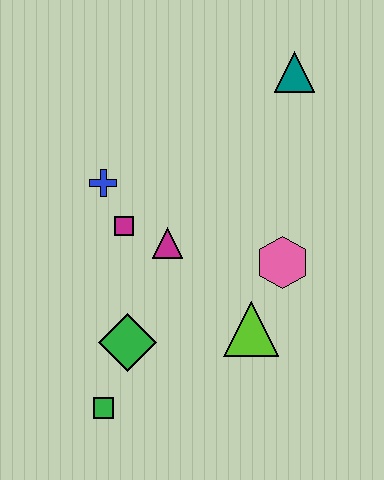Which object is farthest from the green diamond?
The teal triangle is farthest from the green diamond.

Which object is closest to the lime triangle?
The pink hexagon is closest to the lime triangle.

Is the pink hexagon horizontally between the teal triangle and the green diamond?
Yes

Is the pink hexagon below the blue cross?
Yes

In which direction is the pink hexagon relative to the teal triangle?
The pink hexagon is below the teal triangle.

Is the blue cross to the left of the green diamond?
Yes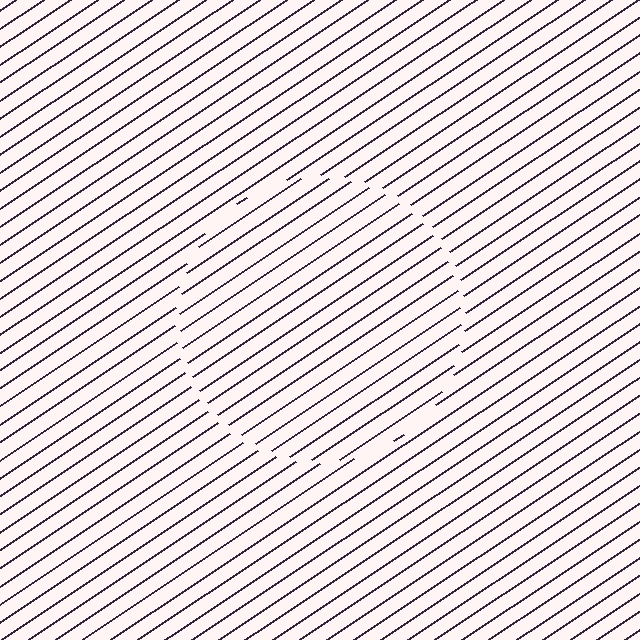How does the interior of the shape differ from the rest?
The interior of the shape contains the same grating, shifted by half a period — the contour is defined by the phase discontinuity where line-ends from the inner and outer gratings abut.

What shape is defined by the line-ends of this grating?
An illusory circle. The interior of the shape contains the same grating, shifted by half a period — the contour is defined by the phase discontinuity where line-ends from the inner and outer gratings abut.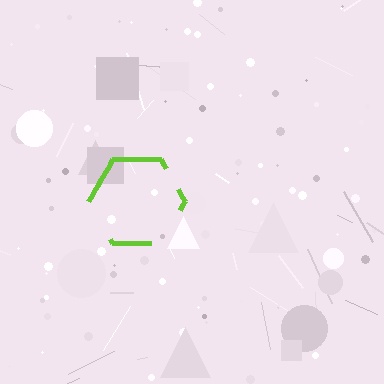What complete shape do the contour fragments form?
The contour fragments form a hexagon.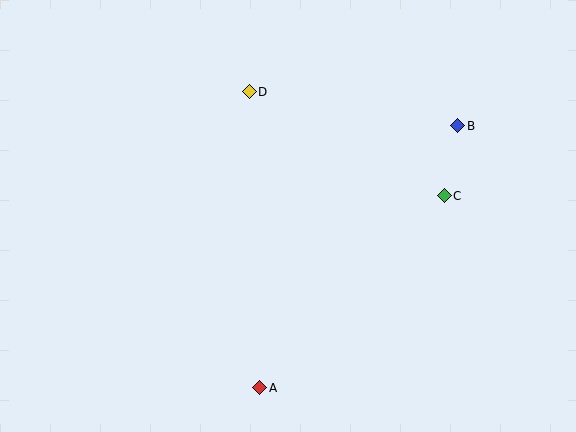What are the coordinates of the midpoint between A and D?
The midpoint between A and D is at (255, 240).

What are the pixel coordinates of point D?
Point D is at (249, 92).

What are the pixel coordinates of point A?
Point A is at (260, 388).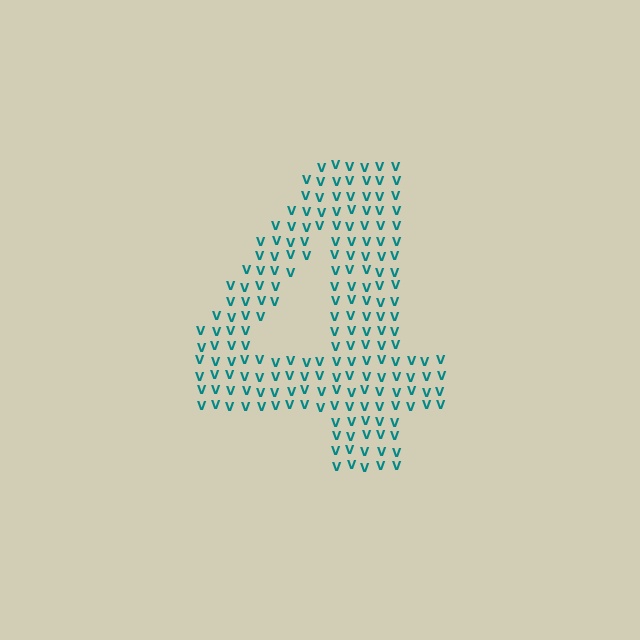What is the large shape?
The large shape is the digit 4.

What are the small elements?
The small elements are letter V's.